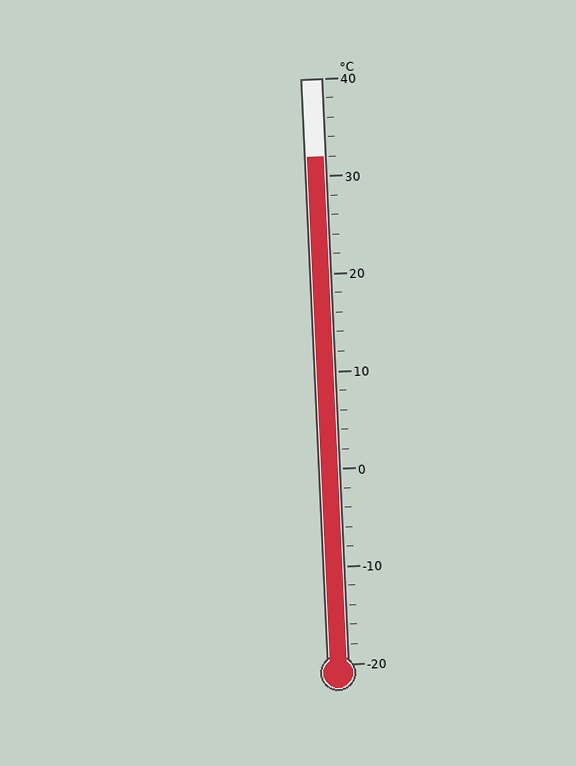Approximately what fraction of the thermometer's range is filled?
The thermometer is filled to approximately 85% of its range.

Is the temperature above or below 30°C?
The temperature is above 30°C.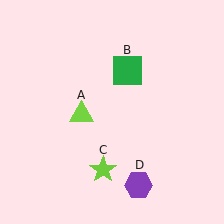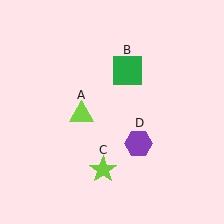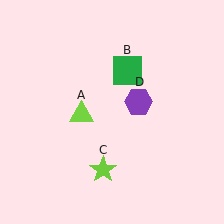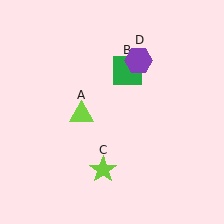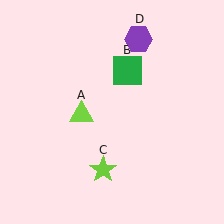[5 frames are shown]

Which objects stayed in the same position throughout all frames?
Lime triangle (object A) and green square (object B) and lime star (object C) remained stationary.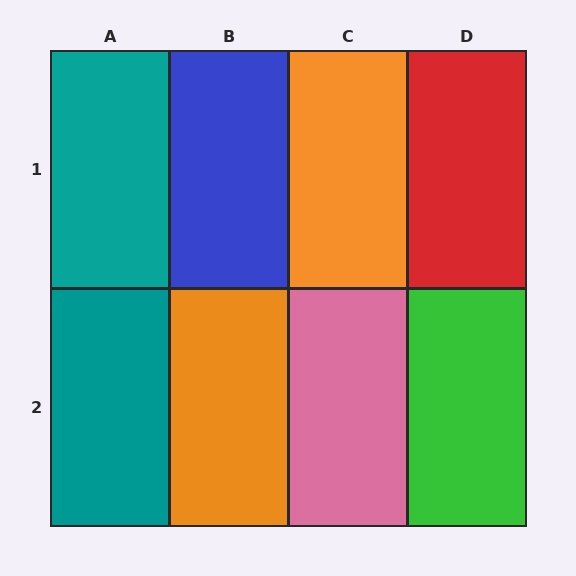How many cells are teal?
2 cells are teal.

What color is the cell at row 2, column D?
Green.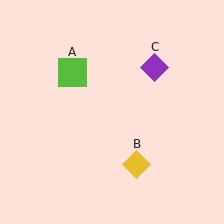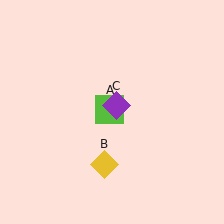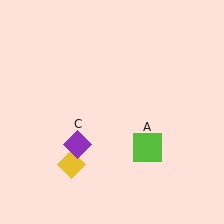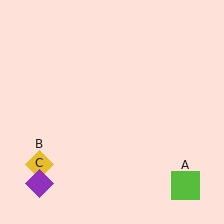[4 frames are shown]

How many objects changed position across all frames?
3 objects changed position: lime square (object A), yellow diamond (object B), purple diamond (object C).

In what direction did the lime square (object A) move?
The lime square (object A) moved down and to the right.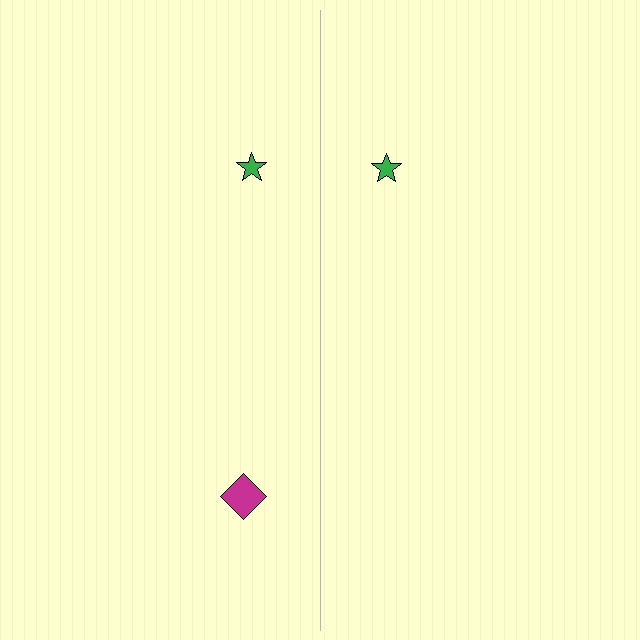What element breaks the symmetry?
A magenta diamond is missing from the right side.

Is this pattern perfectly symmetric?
No, the pattern is not perfectly symmetric. A magenta diamond is missing from the right side.